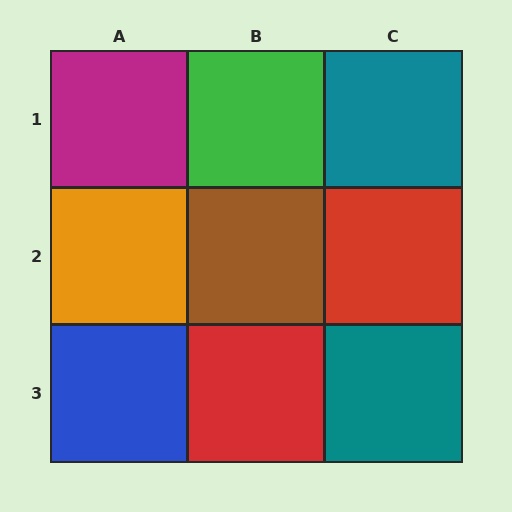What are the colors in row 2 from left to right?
Orange, brown, red.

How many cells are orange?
1 cell is orange.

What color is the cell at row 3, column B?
Red.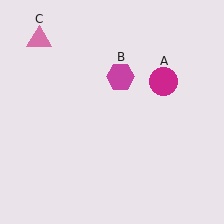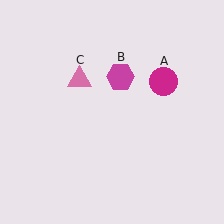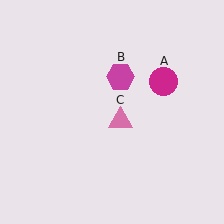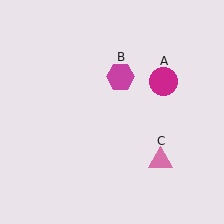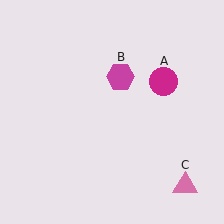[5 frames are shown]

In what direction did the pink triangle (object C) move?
The pink triangle (object C) moved down and to the right.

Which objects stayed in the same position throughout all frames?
Magenta circle (object A) and magenta hexagon (object B) remained stationary.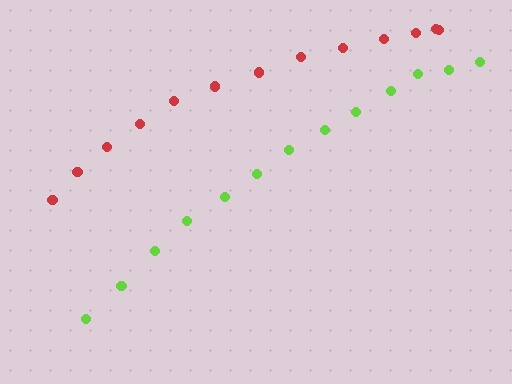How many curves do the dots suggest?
There are 2 distinct paths.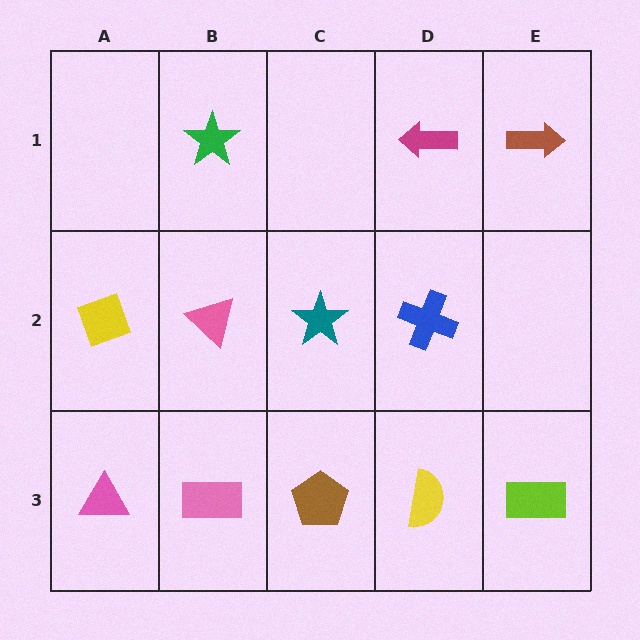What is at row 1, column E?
A brown arrow.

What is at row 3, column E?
A lime rectangle.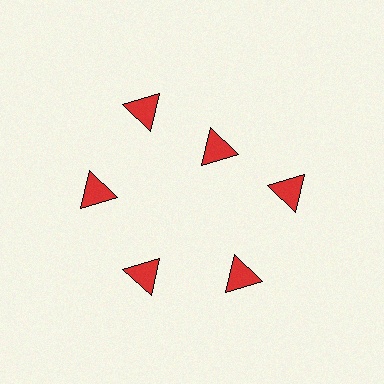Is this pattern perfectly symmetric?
No. The 6 red triangles are arranged in a ring, but one element near the 1 o'clock position is pulled inward toward the center, breaking the 6-fold rotational symmetry.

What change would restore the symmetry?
The symmetry would be restored by moving it outward, back onto the ring so that all 6 triangles sit at equal angles and equal distance from the center.